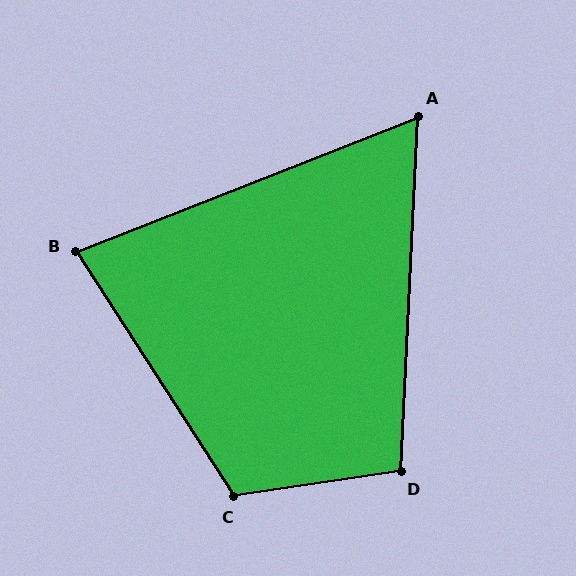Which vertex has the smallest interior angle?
A, at approximately 66 degrees.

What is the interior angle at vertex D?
Approximately 101 degrees (obtuse).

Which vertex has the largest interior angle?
C, at approximately 114 degrees.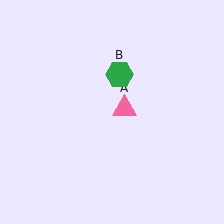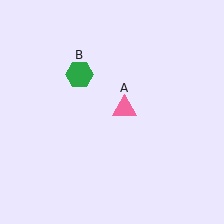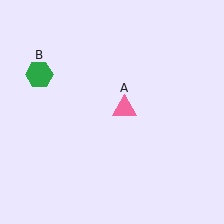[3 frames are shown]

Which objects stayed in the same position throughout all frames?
Pink triangle (object A) remained stationary.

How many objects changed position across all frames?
1 object changed position: green hexagon (object B).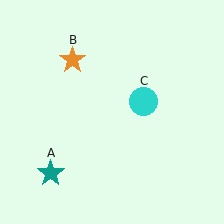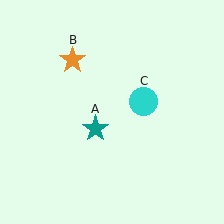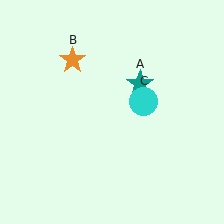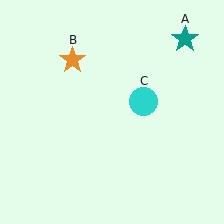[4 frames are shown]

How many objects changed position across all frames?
1 object changed position: teal star (object A).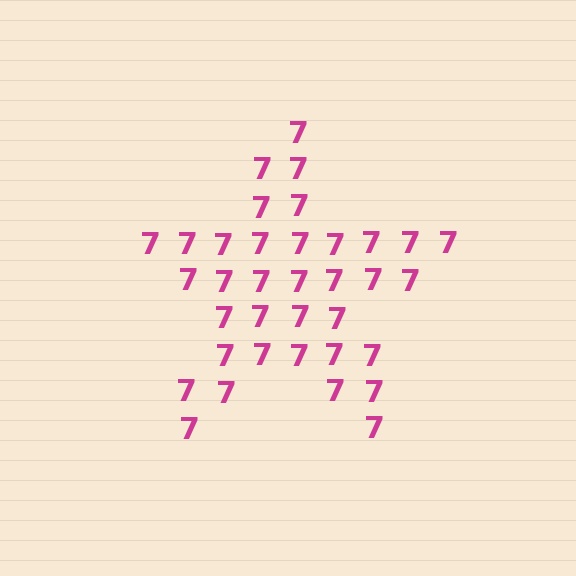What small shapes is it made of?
It is made of small digit 7's.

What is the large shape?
The large shape is a star.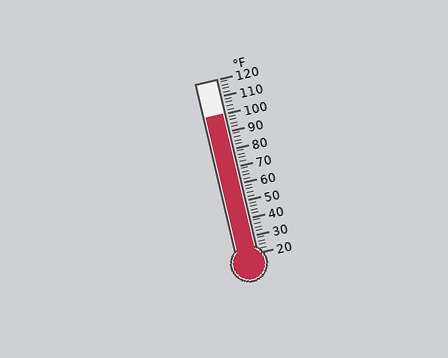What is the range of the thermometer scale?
The thermometer scale ranges from 20°F to 120°F.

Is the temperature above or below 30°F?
The temperature is above 30°F.